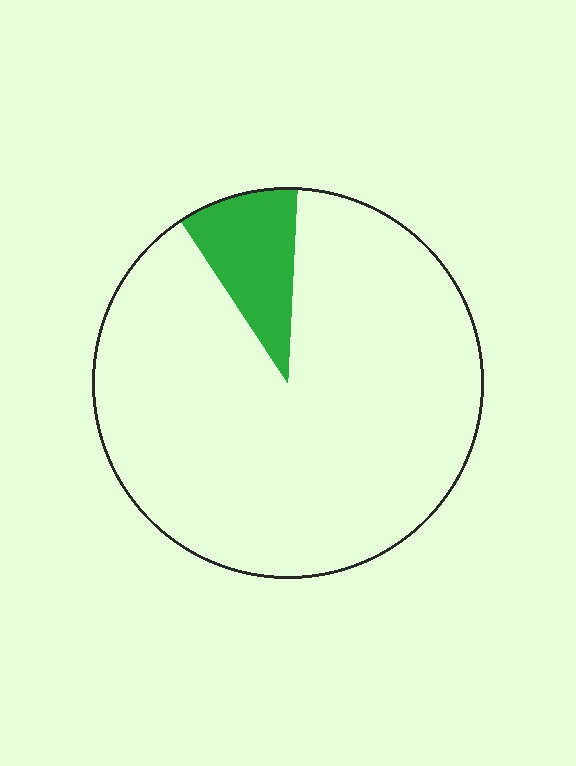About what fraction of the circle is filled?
About one tenth (1/10).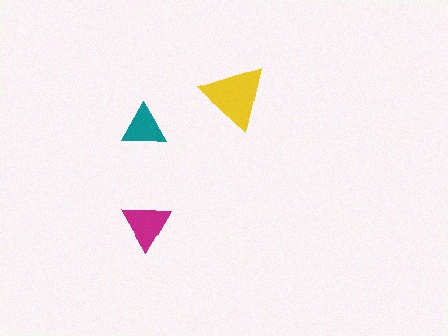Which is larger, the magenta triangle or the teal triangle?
The magenta one.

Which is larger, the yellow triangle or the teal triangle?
The yellow one.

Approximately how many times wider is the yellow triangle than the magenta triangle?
About 1.5 times wider.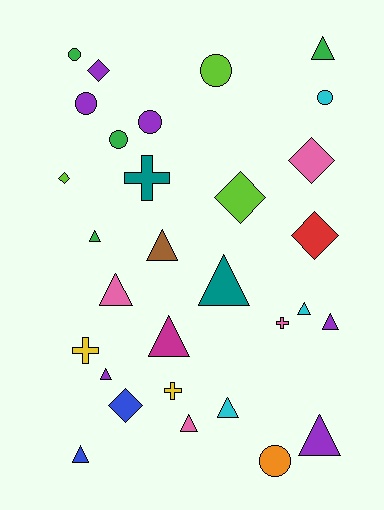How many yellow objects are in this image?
There are 2 yellow objects.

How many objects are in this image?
There are 30 objects.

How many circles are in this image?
There are 7 circles.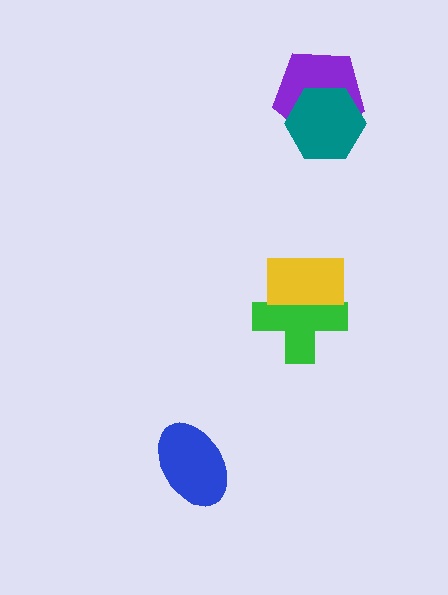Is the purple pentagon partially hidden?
Yes, it is partially covered by another shape.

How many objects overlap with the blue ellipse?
0 objects overlap with the blue ellipse.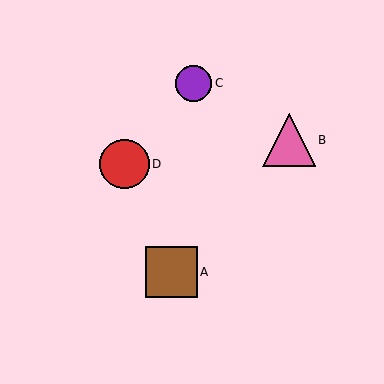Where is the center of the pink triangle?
The center of the pink triangle is at (289, 140).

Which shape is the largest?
The pink triangle (labeled B) is the largest.